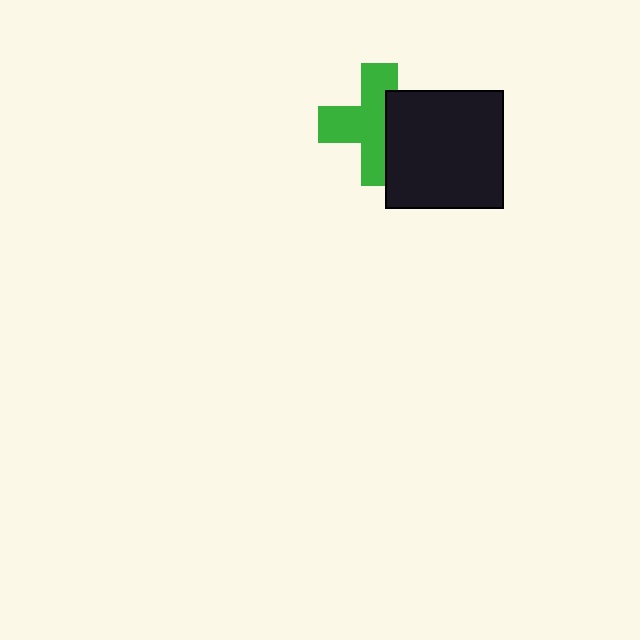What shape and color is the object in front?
The object in front is a black square.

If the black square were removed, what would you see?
You would see the complete green cross.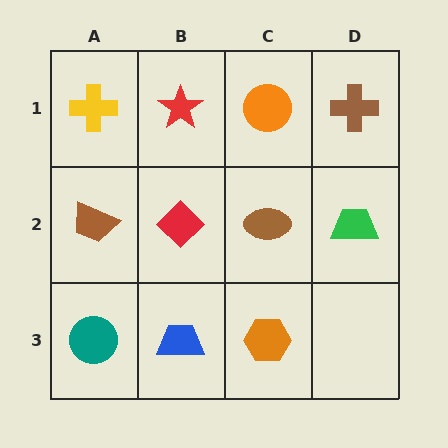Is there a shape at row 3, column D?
No, that cell is empty.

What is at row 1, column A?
A yellow cross.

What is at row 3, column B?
A blue trapezoid.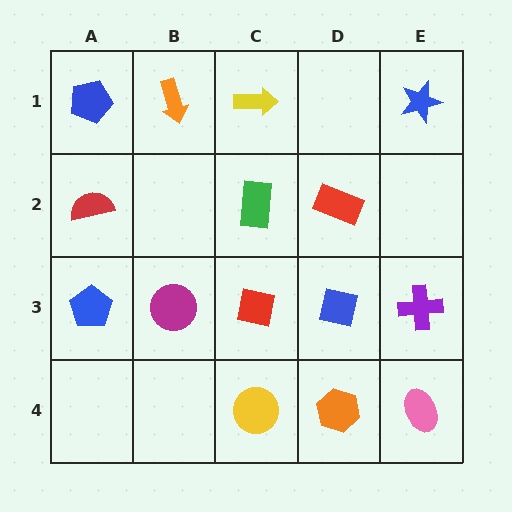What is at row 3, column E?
A purple cross.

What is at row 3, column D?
A blue square.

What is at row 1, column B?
An orange arrow.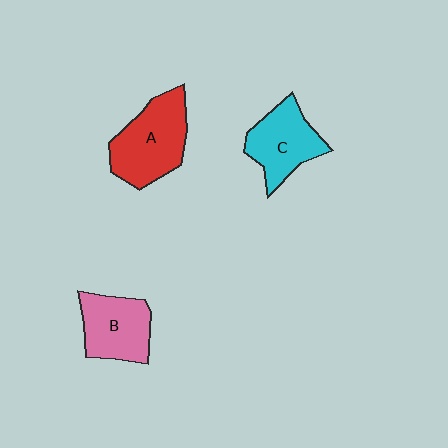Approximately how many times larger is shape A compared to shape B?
Approximately 1.2 times.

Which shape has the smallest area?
Shape B (pink).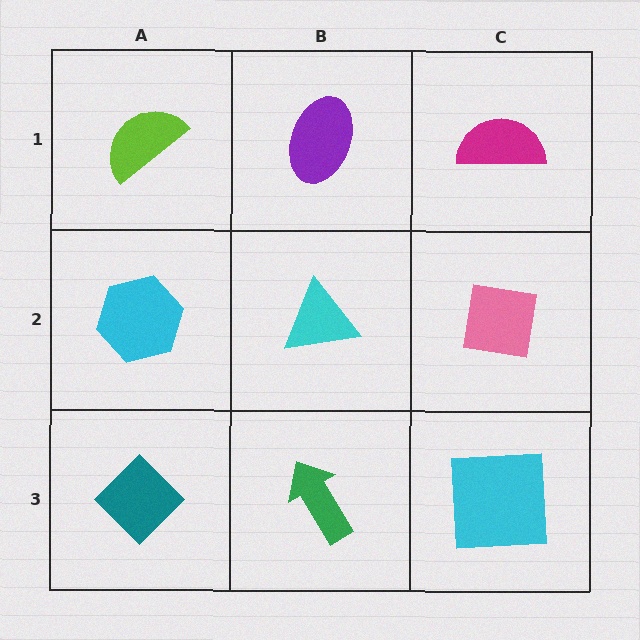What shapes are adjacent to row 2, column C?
A magenta semicircle (row 1, column C), a cyan square (row 3, column C), a cyan triangle (row 2, column B).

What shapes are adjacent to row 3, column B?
A cyan triangle (row 2, column B), a teal diamond (row 3, column A), a cyan square (row 3, column C).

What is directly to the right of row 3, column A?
A green arrow.